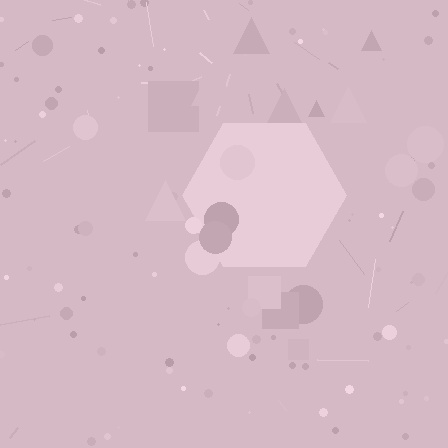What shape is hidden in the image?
A hexagon is hidden in the image.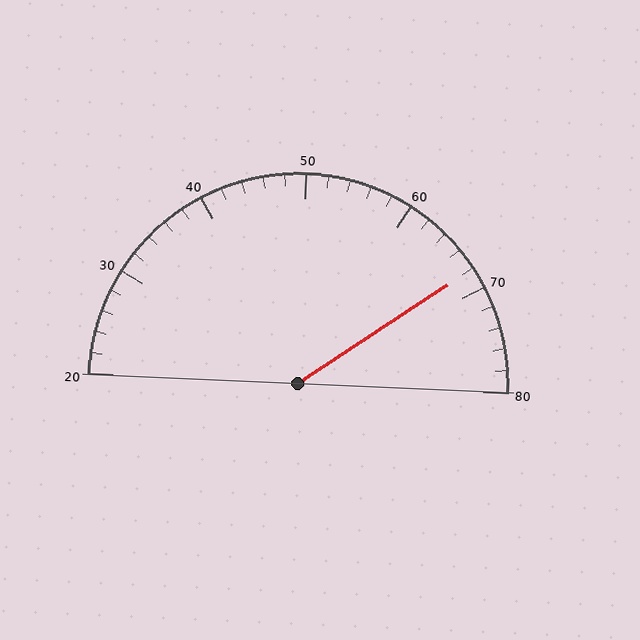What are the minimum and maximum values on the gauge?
The gauge ranges from 20 to 80.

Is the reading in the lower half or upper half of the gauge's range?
The reading is in the upper half of the range (20 to 80).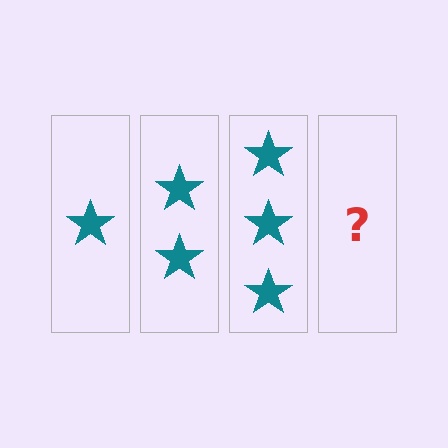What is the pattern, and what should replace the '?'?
The pattern is that each step adds one more star. The '?' should be 4 stars.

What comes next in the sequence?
The next element should be 4 stars.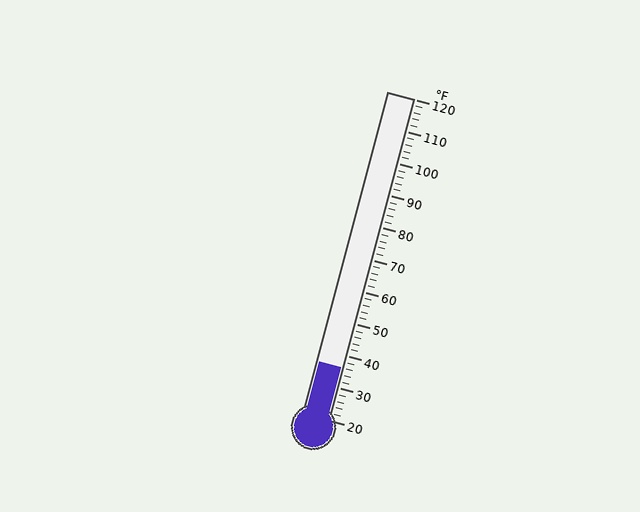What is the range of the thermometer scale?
The thermometer scale ranges from 20°F to 120°F.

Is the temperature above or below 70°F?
The temperature is below 70°F.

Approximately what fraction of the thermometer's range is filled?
The thermometer is filled to approximately 15% of its range.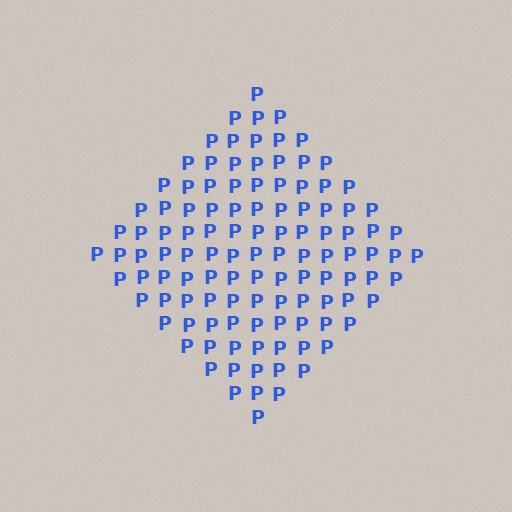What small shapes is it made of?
It is made of small letter P's.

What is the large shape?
The large shape is a diamond.